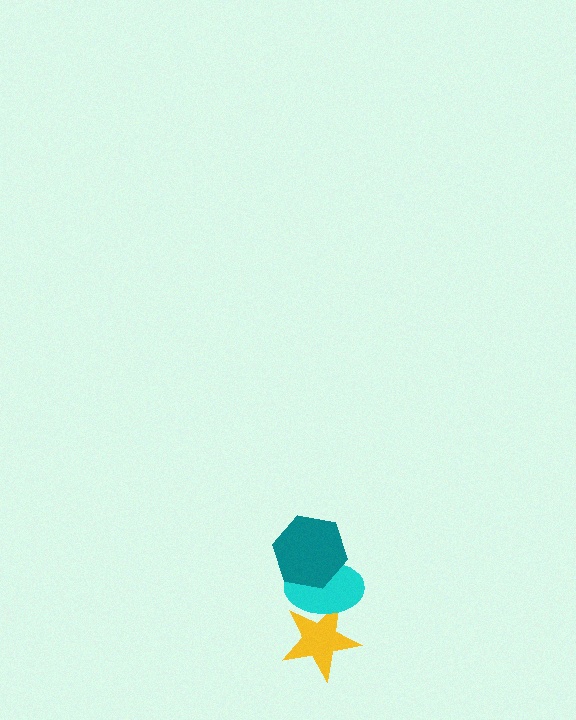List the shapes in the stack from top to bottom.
From top to bottom: the teal hexagon, the cyan ellipse, the yellow star.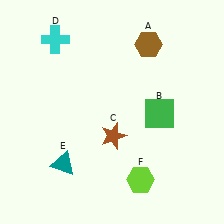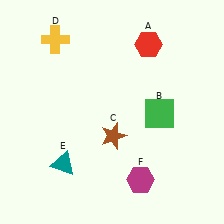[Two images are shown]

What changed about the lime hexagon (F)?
In Image 1, F is lime. In Image 2, it changed to magenta.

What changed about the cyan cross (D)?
In Image 1, D is cyan. In Image 2, it changed to yellow.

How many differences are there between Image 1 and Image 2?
There are 3 differences between the two images.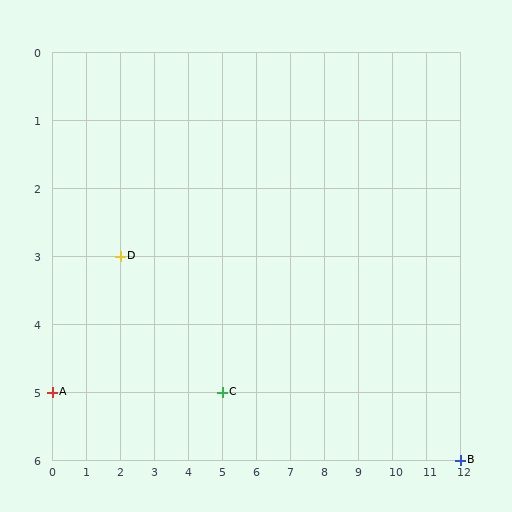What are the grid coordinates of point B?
Point B is at grid coordinates (12, 6).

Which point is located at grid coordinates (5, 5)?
Point C is at (5, 5).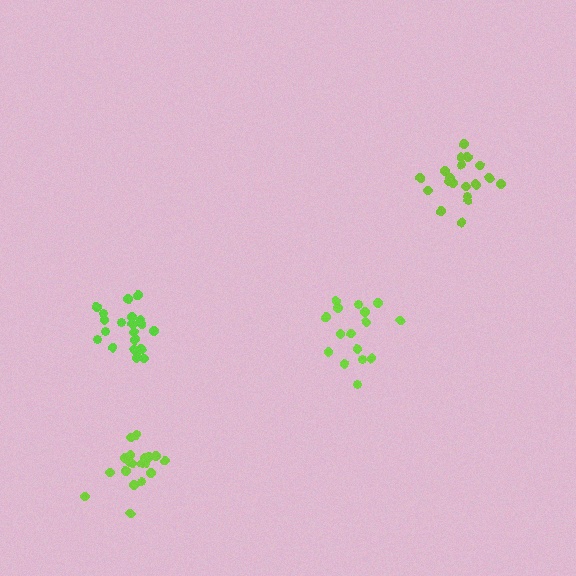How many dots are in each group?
Group 1: 16 dots, Group 2: 20 dots, Group 3: 20 dots, Group 4: 20 dots (76 total).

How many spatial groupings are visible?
There are 4 spatial groupings.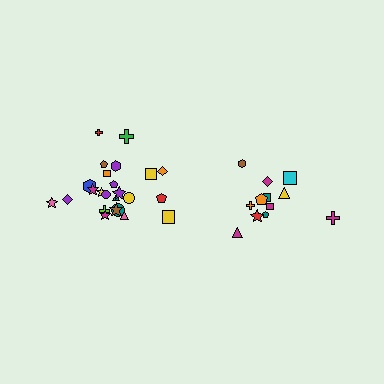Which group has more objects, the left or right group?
The left group.